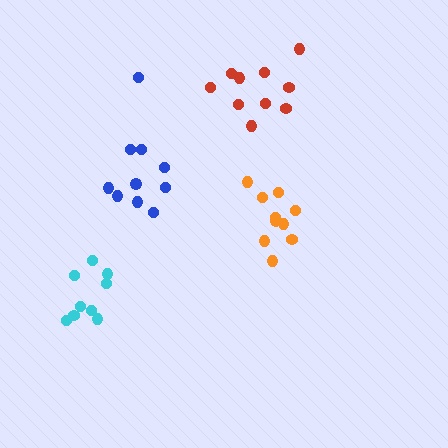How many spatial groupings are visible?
There are 4 spatial groupings.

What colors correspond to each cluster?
The clusters are colored: orange, red, blue, cyan.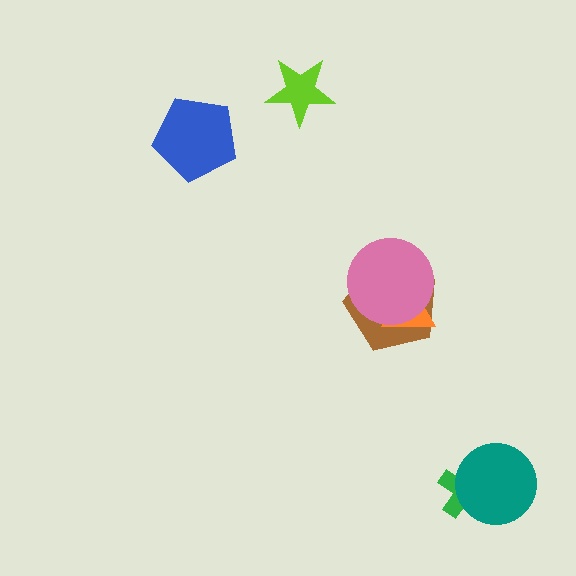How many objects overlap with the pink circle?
2 objects overlap with the pink circle.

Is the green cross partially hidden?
Yes, it is partially covered by another shape.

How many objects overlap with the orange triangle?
2 objects overlap with the orange triangle.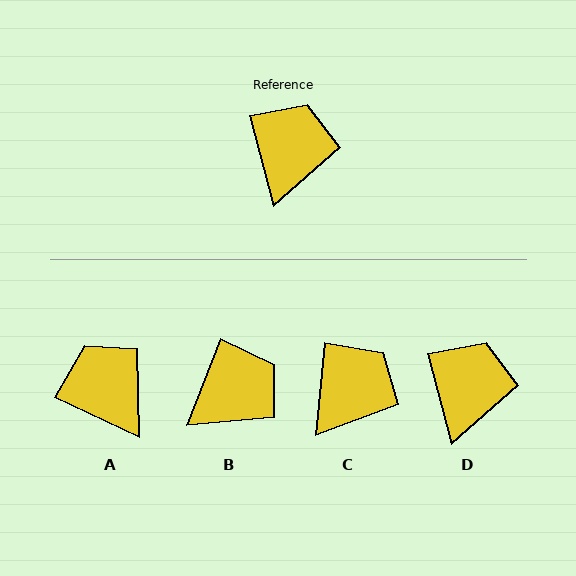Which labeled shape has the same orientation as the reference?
D.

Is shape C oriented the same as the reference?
No, it is off by about 21 degrees.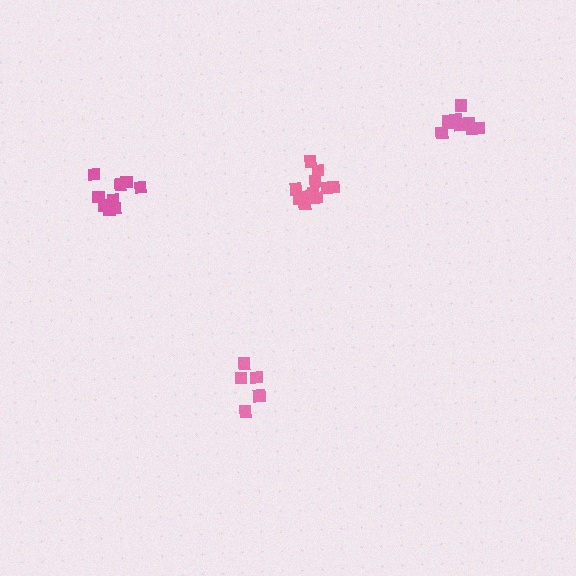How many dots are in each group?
Group 1: 9 dots, Group 2: 11 dots, Group 3: 5 dots, Group 4: 9 dots (34 total).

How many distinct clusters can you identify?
There are 4 distinct clusters.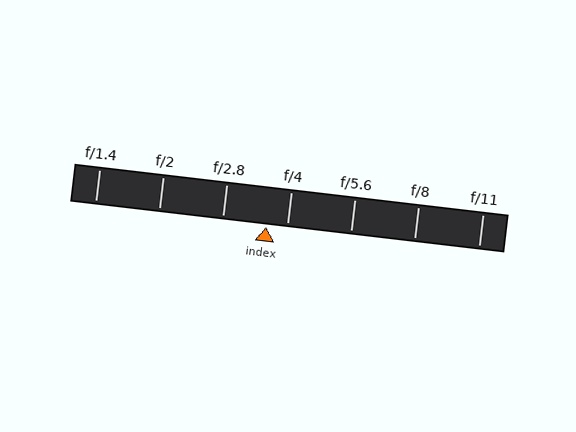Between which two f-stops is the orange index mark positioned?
The index mark is between f/2.8 and f/4.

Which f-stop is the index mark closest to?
The index mark is closest to f/4.